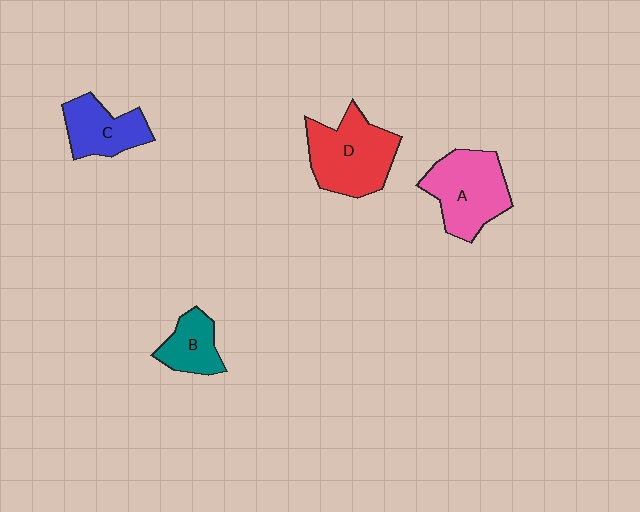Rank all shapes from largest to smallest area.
From largest to smallest: D (red), A (pink), C (blue), B (teal).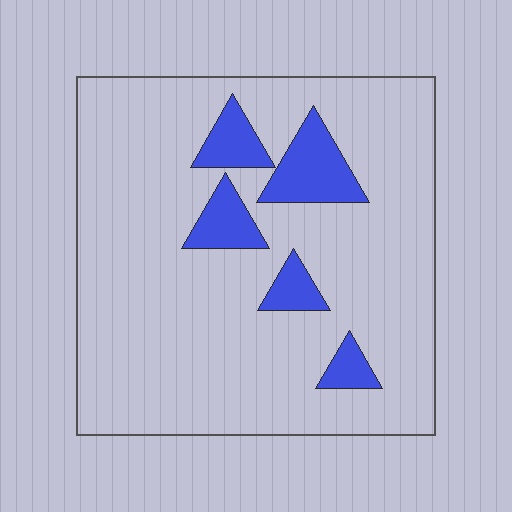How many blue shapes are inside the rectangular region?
5.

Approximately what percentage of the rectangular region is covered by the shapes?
Approximately 15%.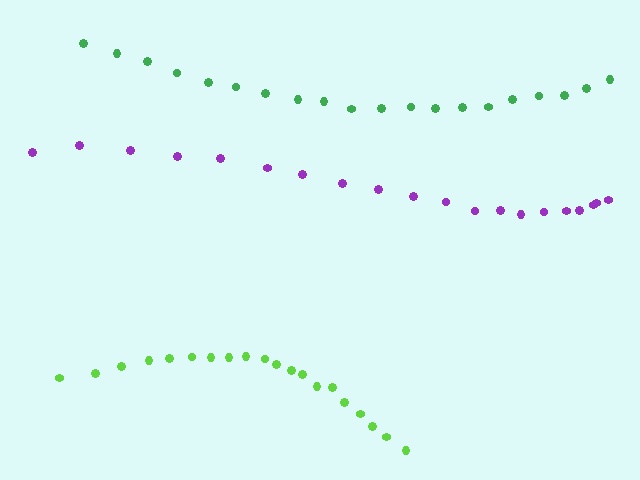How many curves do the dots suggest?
There are 3 distinct paths.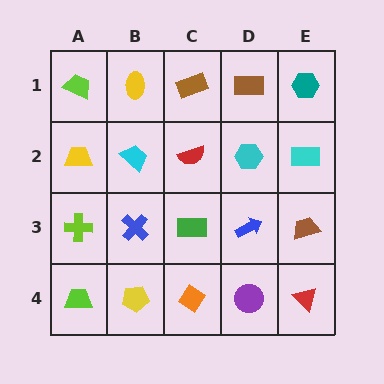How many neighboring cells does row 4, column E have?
2.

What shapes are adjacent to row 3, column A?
A yellow trapezoid (row 2, column A), a lime trapezoid (row 4, column A), a blue cross (row 3, column B).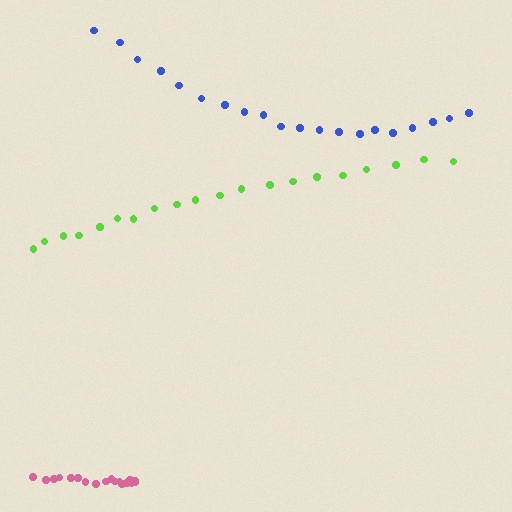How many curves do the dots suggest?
There are 3 distinct paths.